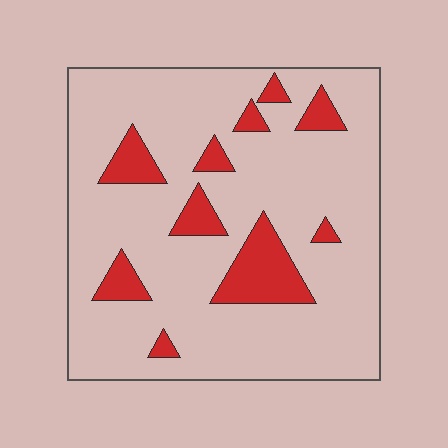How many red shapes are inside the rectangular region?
10.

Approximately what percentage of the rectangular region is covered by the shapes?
Approximately 15%.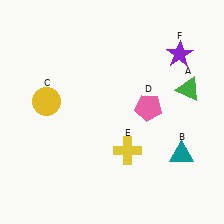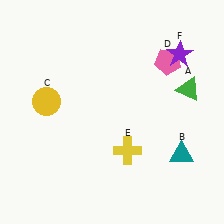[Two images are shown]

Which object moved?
The pink pentagon (D) moved up.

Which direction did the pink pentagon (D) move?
The pink pentagon (D) moved up.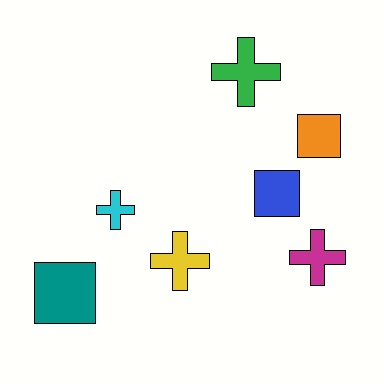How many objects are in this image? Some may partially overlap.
There are 7 objects.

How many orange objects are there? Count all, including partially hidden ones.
There is 1 orange object.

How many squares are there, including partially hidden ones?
There are 3 squares.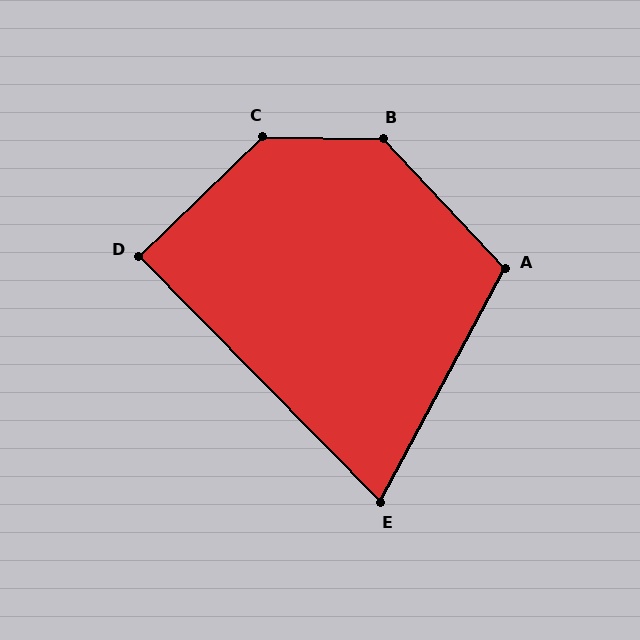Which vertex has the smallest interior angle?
E, at approximately 73 degrees.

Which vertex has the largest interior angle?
C, at approximately 135 degrees.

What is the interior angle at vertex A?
Approximately 109 degrees (obtuse).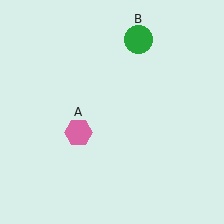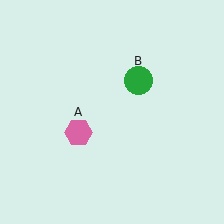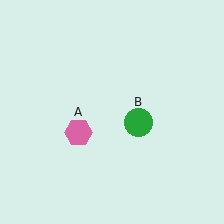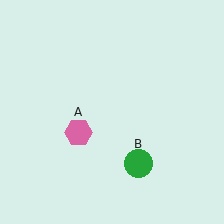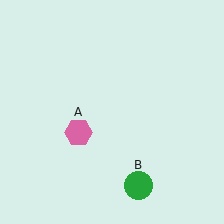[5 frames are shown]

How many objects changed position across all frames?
1 object changed position: green circle (object B).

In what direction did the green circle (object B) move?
The green circle (object B) moved down.